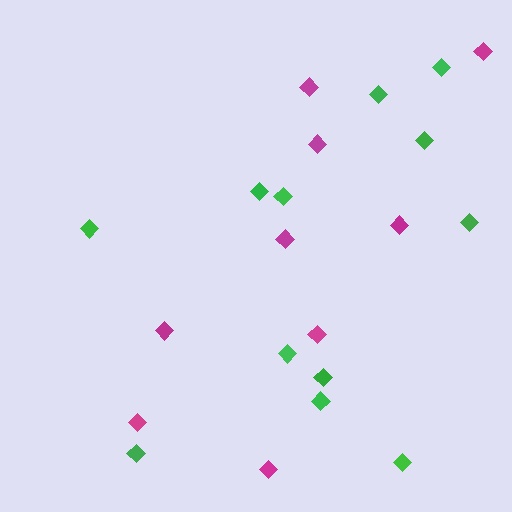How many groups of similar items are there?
There are 2 groups: one group of green diamonds (12) and one group of magenta diamonds (9).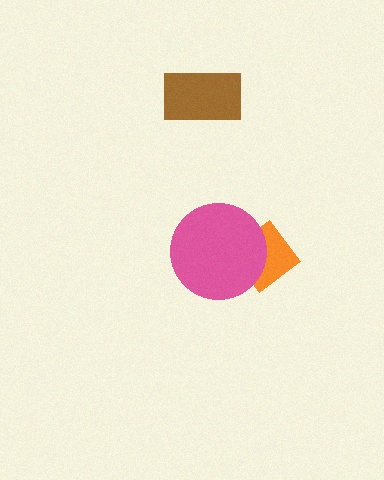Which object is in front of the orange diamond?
The pink circle is in front of the orange diamond.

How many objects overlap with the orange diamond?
1 object overlaps with the orange diamond.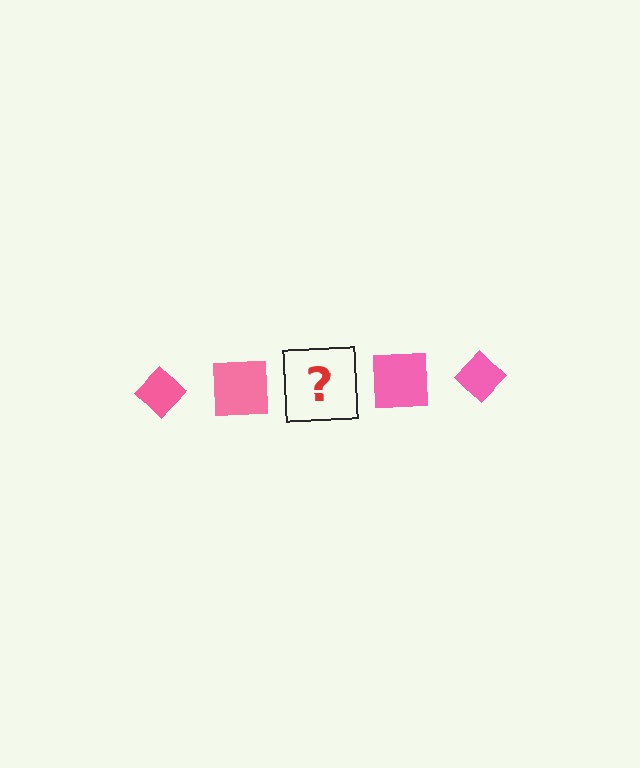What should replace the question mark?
The question mark should be replaced with a pink diamond.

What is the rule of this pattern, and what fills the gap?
The rule is that the pattern cycles through diamond, square shapes in pink. The gap should be filled with a pink diamond.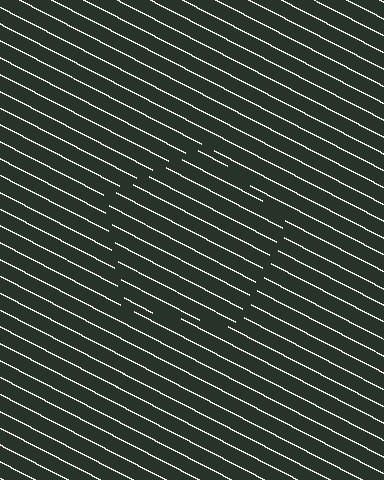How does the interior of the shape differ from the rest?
The interior of the shape contains the same grating, shifted by half a period — the contour is defined by the phase discontinuity where line-ends from the inner and outer gratings abut.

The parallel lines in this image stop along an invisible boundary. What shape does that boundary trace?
An illusory pentagon. The interior of the shape contains the same grating, shifted by half a period — the contour is defined by the phase discontinuity where line-ends from the inner and outer gratings abut.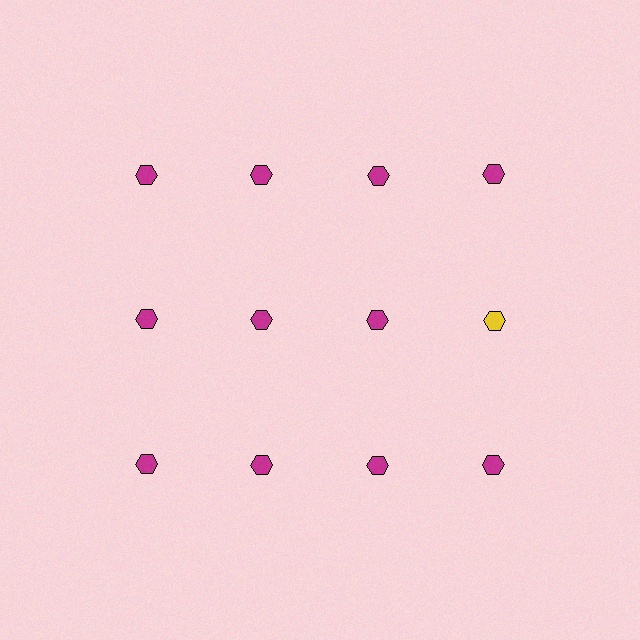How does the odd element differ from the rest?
It has a different color: yellow instead of magenta.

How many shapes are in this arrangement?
There are 12 shapes arranged in a grid pattern.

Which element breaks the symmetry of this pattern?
The yellow hexagon in the second row, second from right column breaks the symmetry. All other shapes are magenta hexagons.